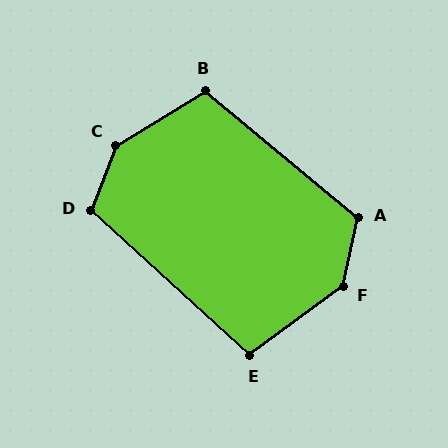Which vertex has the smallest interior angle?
E, at approximately 101 degrees.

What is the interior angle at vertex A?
Approximately 117 degrees (obtuse).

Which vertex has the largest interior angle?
C, at approximately 142 degrees.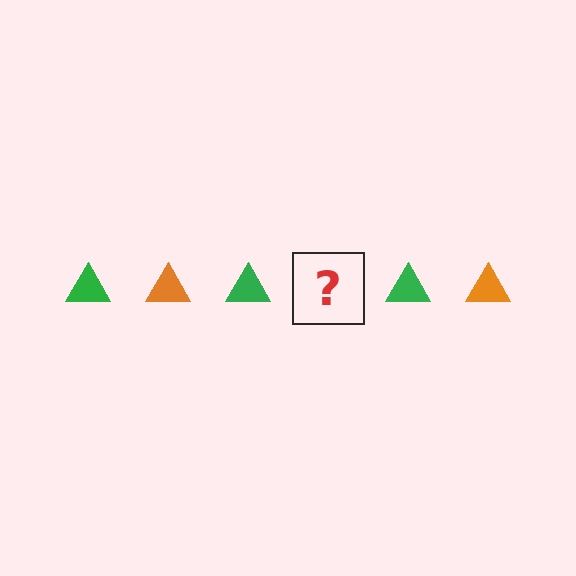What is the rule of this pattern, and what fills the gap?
The rule is that the pattern cycles through green, orange triangles. The gap should be filled with an orange triangle.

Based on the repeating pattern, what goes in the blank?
The blank should be an orange triangle.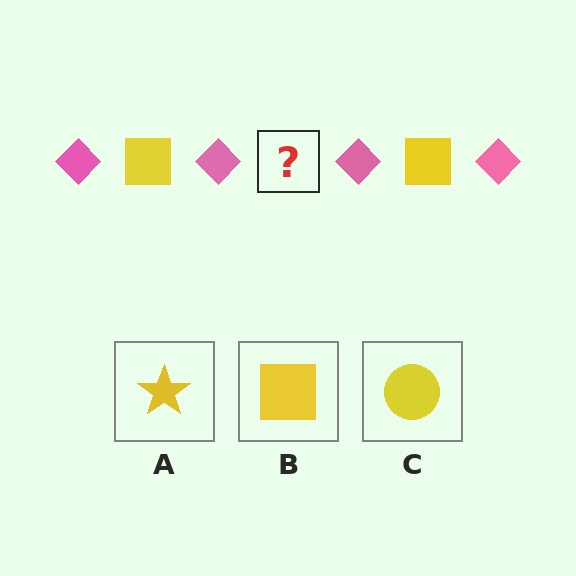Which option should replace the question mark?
Option B.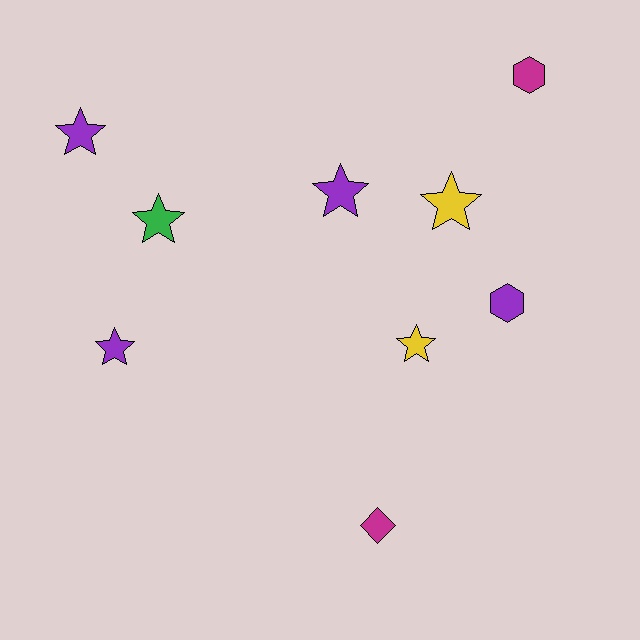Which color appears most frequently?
Purple, with 4 objects.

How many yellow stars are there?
There are 2 yellow stars.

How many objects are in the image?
There are 9 objects.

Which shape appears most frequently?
Star, with 6 objects.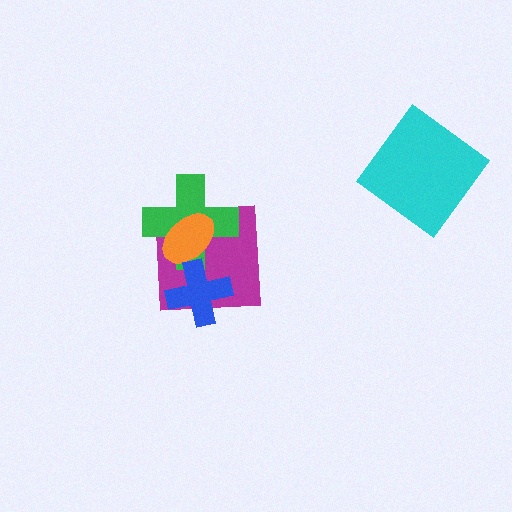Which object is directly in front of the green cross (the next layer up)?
The orange ellipse is directly in front of the green cross.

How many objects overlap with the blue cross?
3 objects overlap with the blue cross.